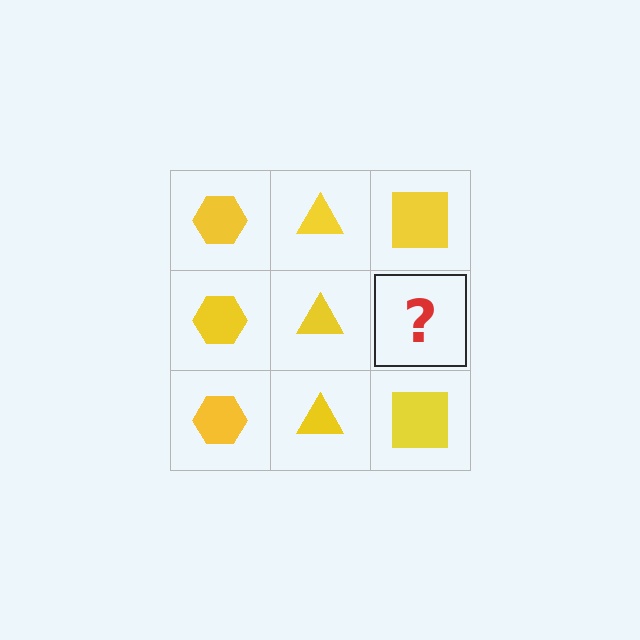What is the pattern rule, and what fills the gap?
The rule is that each column has a consistent shape. The gap should be filled with a yellow square.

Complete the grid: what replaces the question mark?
The question mark should be replaced with a yellow square.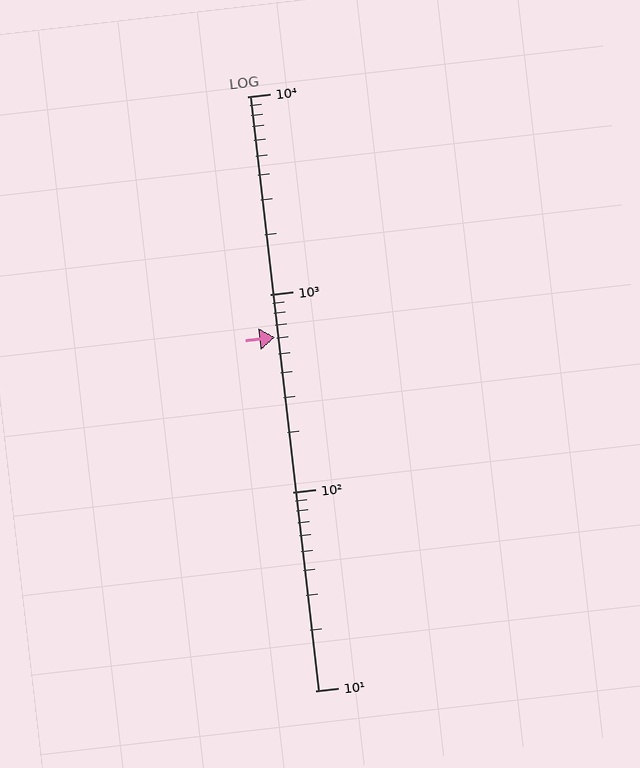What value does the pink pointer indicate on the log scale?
The pointer indicates approximately 610.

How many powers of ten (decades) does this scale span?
The scale spans 3 decades, from 10 to 10000.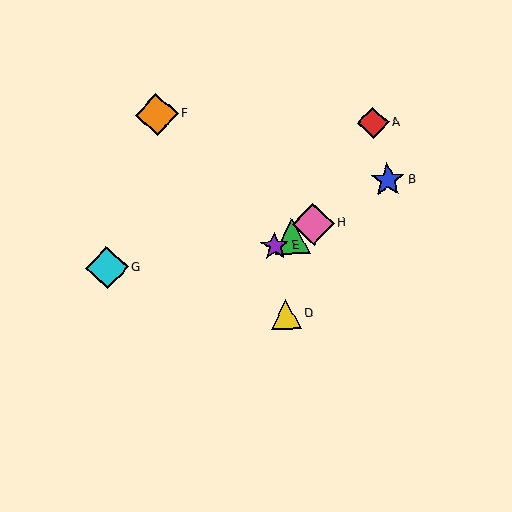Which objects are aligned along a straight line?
Objects B, C, E, H are aligned along a straight line.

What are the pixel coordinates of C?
Object C is at (292, 236).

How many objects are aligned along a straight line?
4 objects (B, C, E, H) are aligned along a straight line.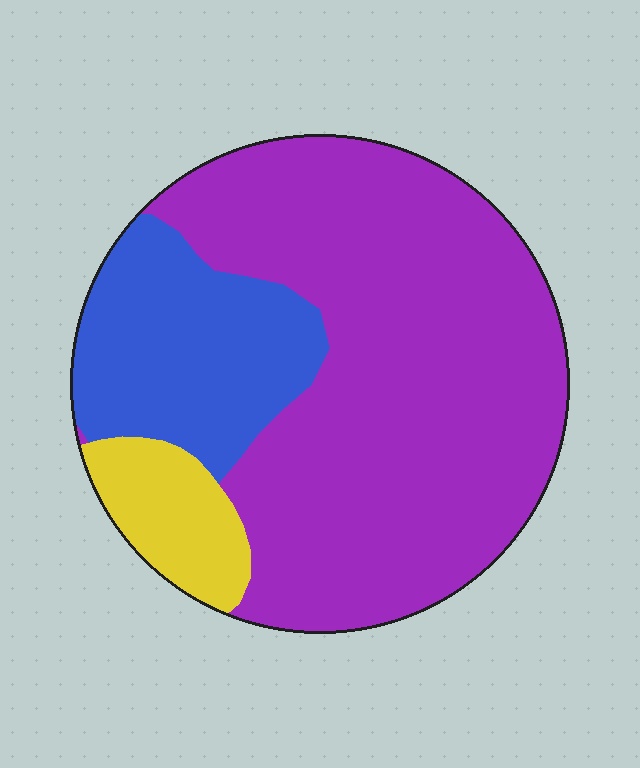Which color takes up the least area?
Yellow, at roughly 10%.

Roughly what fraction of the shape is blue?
Blue takes up about one fifth (1/5) of the shape.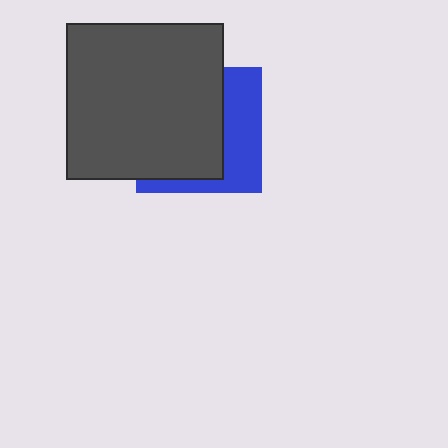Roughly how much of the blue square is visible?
A small part of it is visible (roughly 38%).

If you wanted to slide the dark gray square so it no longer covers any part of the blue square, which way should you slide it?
Slide it left — that is the most direct way to separate the two shapes.